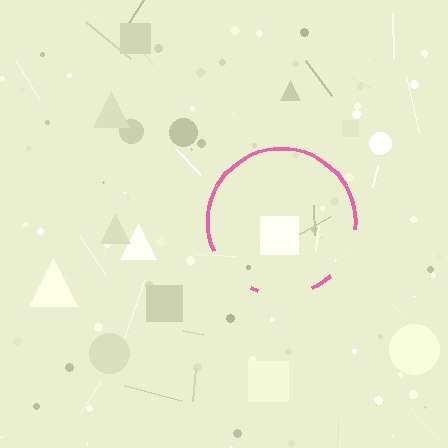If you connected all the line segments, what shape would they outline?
They would outline a circle.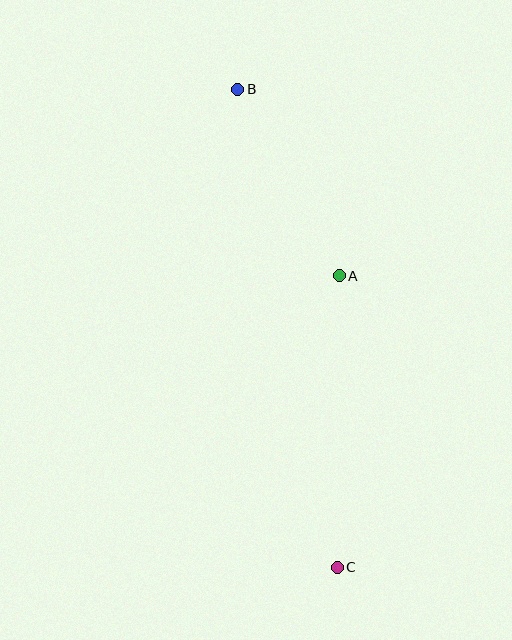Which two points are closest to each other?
Points A and B are closest to each other.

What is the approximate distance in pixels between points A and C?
The distance between A and C is approximately 291 pixels.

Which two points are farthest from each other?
Points B and C are farthest from each other.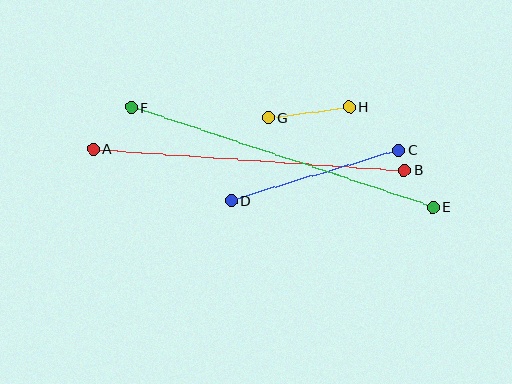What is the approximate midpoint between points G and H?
The midpoint is at approximately (309, 112) pixels.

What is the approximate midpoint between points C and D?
The midpoint is at approximately (315, 175) pixels.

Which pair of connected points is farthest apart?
Points E and F are farthest apart.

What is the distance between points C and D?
The distance is approximately 175 pixels.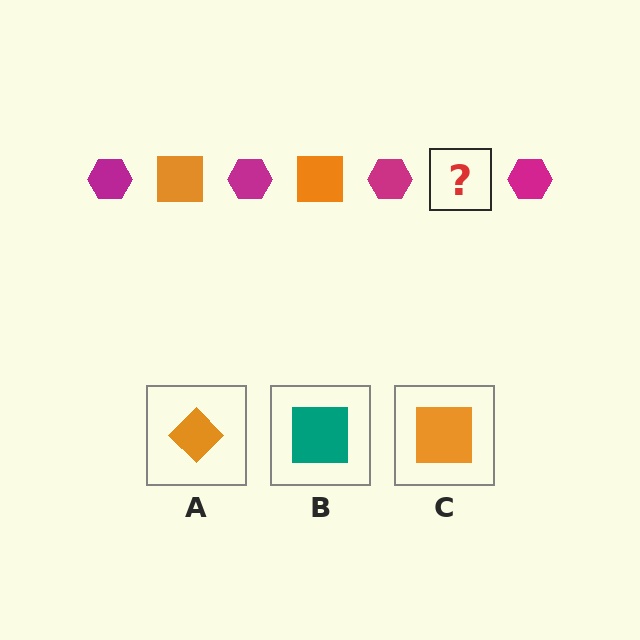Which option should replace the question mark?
Option C.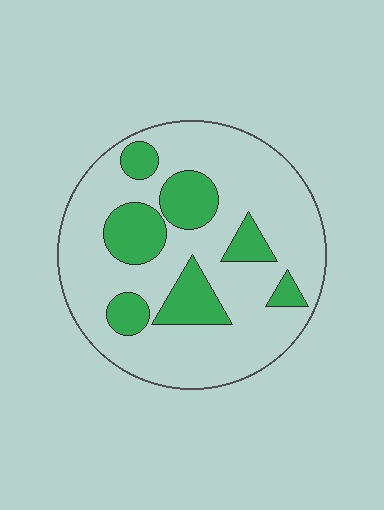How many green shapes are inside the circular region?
7.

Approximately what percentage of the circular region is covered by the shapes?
Approximately 25%.